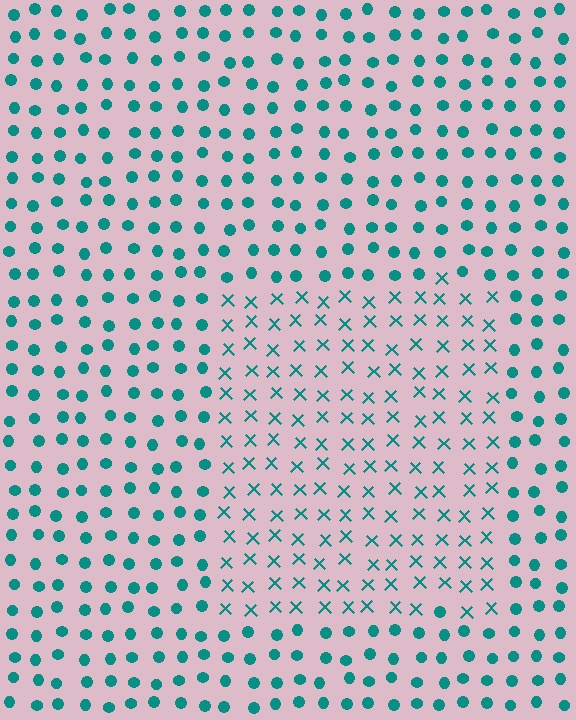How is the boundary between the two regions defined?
The boundary is defined by a change in element shape: X marks inside vs. circles outside. All elements share the same color and spacing.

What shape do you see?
I see a rectangle.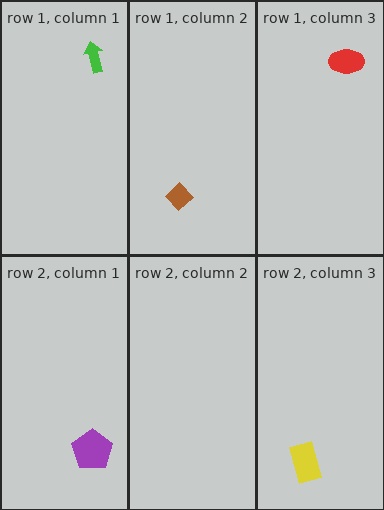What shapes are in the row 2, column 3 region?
The yellow rectangle.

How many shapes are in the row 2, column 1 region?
1.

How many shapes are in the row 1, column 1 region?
1.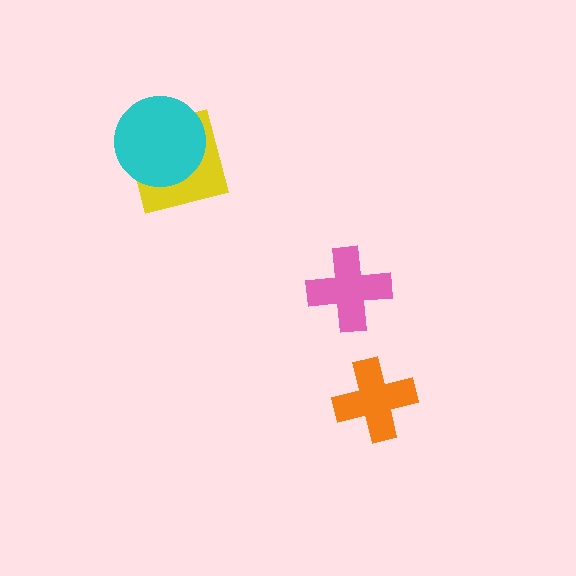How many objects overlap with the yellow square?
1 object overlaps with the yellow square.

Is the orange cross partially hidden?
No, no other shape covers it.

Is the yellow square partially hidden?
Yes, it is partially covered by another shape.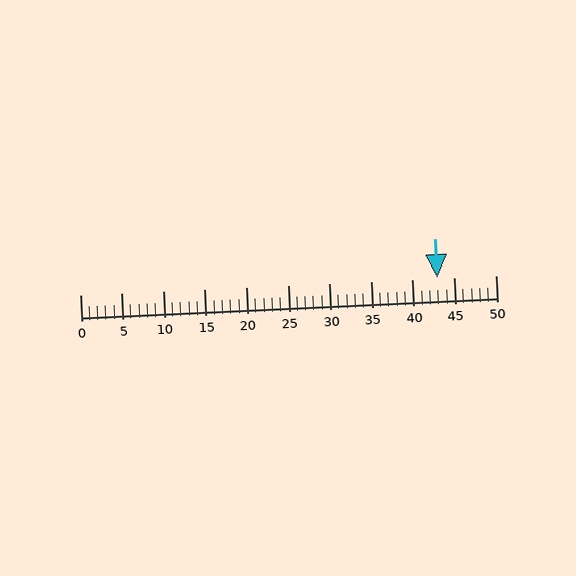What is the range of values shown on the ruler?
The ruler shows values from 0 to 50.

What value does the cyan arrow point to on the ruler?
The cyan arrow points to approximately 43.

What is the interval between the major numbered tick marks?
The major tick marks are spaced 5 units apart.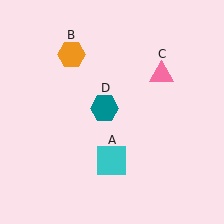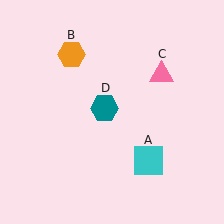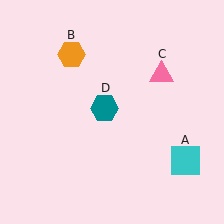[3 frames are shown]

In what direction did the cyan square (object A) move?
The cyan square (object A) moved right.